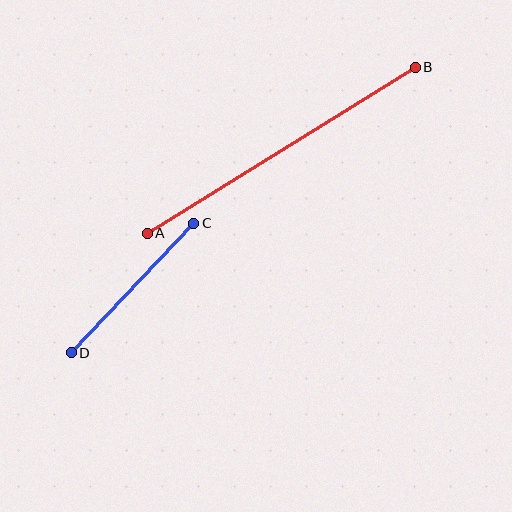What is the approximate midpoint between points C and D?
The midpoint is at approximately (132, 288) pixels.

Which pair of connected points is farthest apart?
Points A and B are farthest apart.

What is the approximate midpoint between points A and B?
The midpoint is at approximately (281, 150) pixels.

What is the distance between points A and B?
The distance is approximately 316 pixels.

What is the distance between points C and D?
The distance is approximately 178 pixels.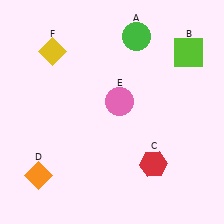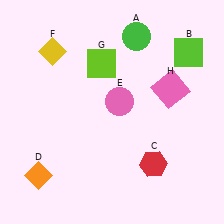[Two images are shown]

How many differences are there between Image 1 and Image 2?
There are 2 differences between the two images.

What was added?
A lime square (G), a pink square (H) were added in Image 2.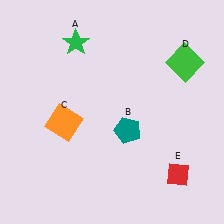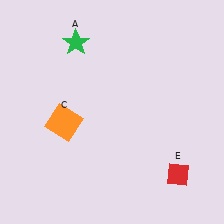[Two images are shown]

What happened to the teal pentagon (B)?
The teal pentagon (B) was removed in Image 2. It was in the bottom-right area of Image 1.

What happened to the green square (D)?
The green square (D) was removed in Image 2. It was in the top-right area of Image 1.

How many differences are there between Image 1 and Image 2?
There are 2 differences between the two images.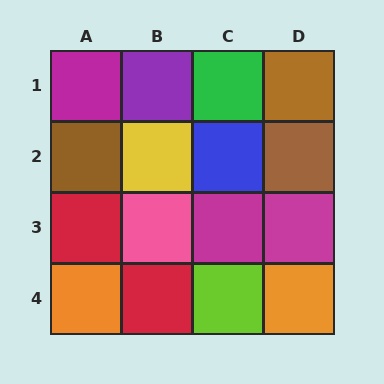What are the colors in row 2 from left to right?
Brown, yellow, blue, brown.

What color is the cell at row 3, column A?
Red.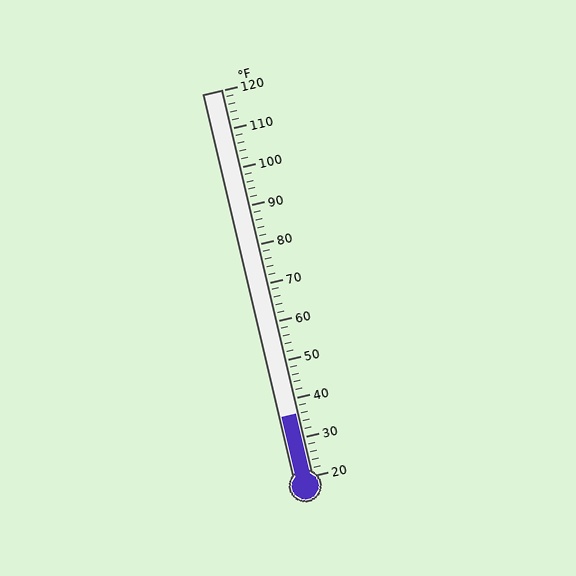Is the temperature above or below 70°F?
The temperature is below 70°F.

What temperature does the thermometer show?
The thermometer shows approximately 36°F.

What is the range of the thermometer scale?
The thermometer scale ranges from 20°F to 120°F.